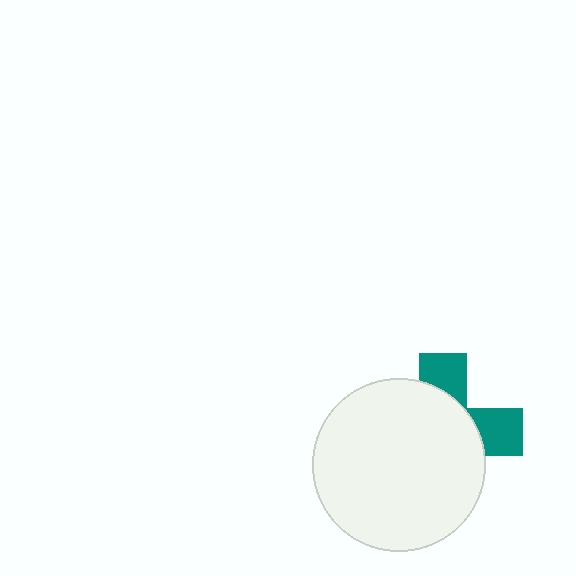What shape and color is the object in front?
The object in front is a white circle.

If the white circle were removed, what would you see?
You would see the complete teal cross.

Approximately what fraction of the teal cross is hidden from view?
Roughly 69% of the teal cross is hidden behind the white circle.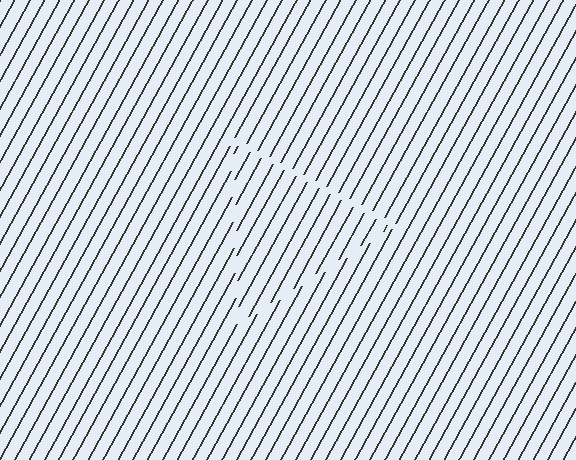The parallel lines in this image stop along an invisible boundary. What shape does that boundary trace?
An illusory triangle. The interior of the shape contains the same grating, shifted by half a period — the contour is defined by the phase discontinuity where line-ends from the inner and outer gratings abut.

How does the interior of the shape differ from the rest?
The interior of the shape contains the same grating, shifted by half a period — the contour is defined by the phase discontinuity where line-ends from the inner and outer gratings abut.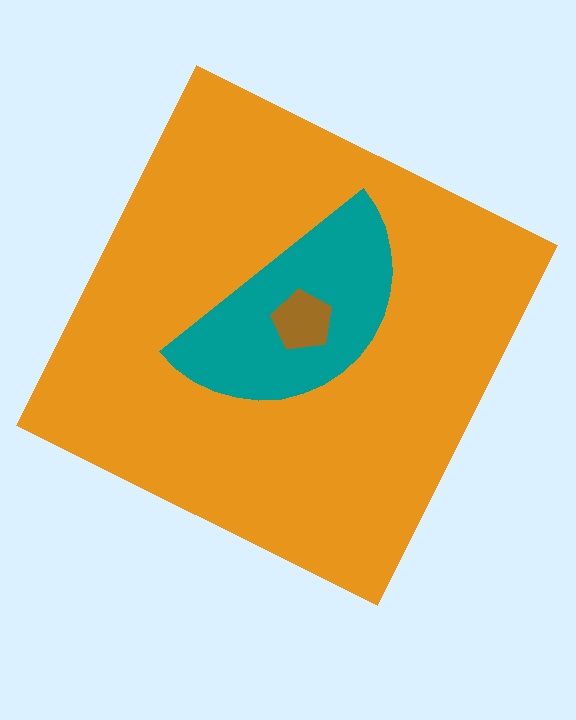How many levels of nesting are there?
3.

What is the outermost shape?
The orange square.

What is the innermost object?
The brown pentagon.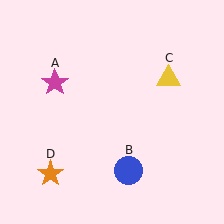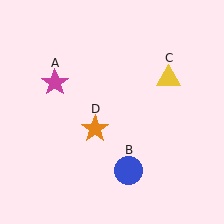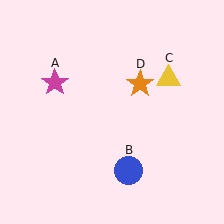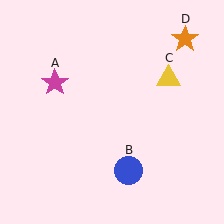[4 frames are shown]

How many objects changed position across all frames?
1 object changed position: orange star (object D).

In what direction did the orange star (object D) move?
The orange star (object D) moved up and to the right.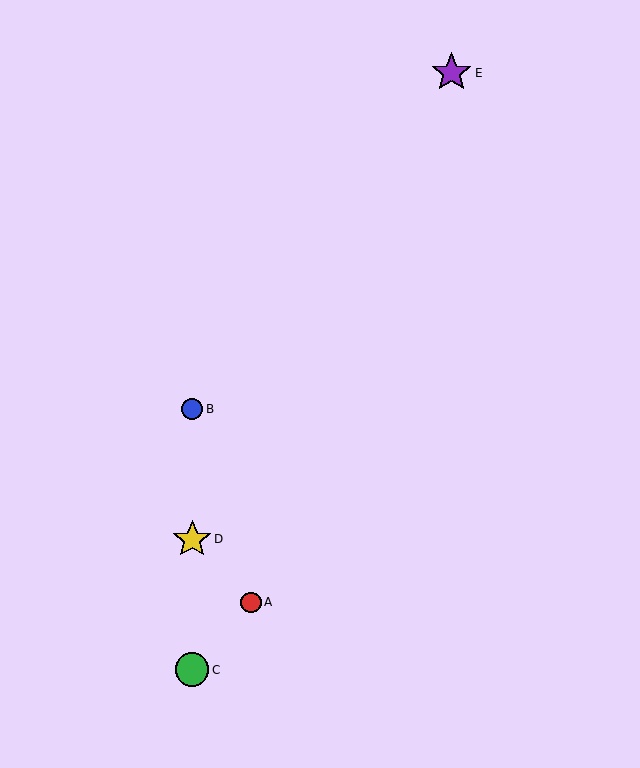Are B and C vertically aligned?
Yes, both are at x≈192.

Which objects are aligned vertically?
Objects B, C, D are aligned vertically.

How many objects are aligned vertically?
3 objects (B, C, D) are aligned vertically.